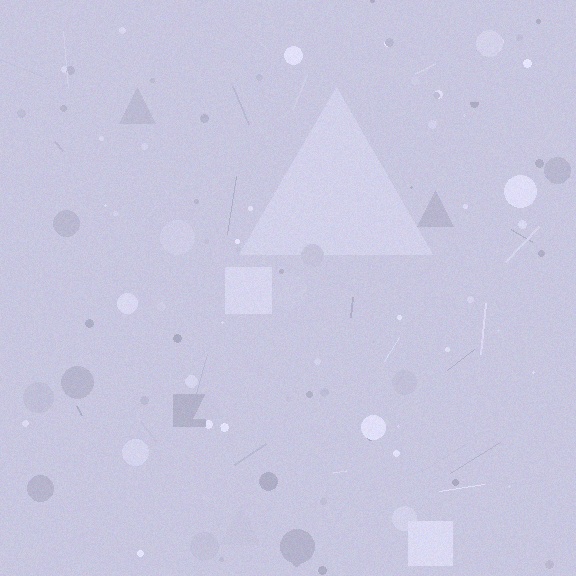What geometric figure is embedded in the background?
A triangle is embedded in the background.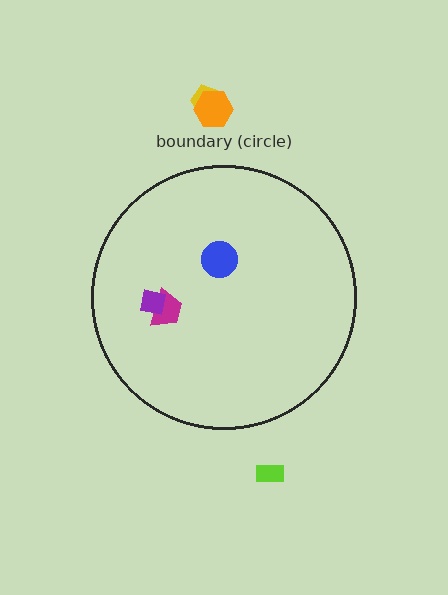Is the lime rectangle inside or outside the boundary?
Outside.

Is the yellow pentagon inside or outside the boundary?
Outside.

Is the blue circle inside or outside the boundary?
Inside.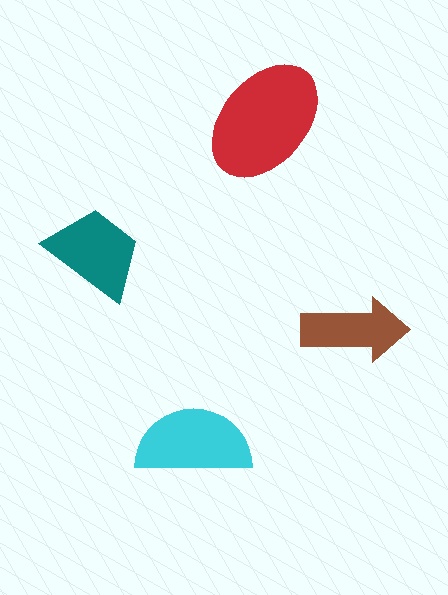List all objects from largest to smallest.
The red ellipse, the cyan semicircle, the teal trapezoid, the brown arrow.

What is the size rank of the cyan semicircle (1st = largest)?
2nd.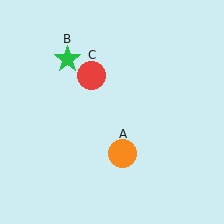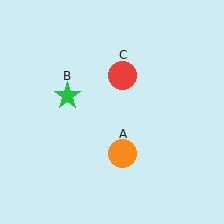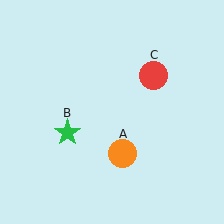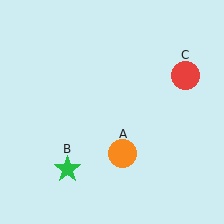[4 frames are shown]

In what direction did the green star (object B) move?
The green star (object B) moved down.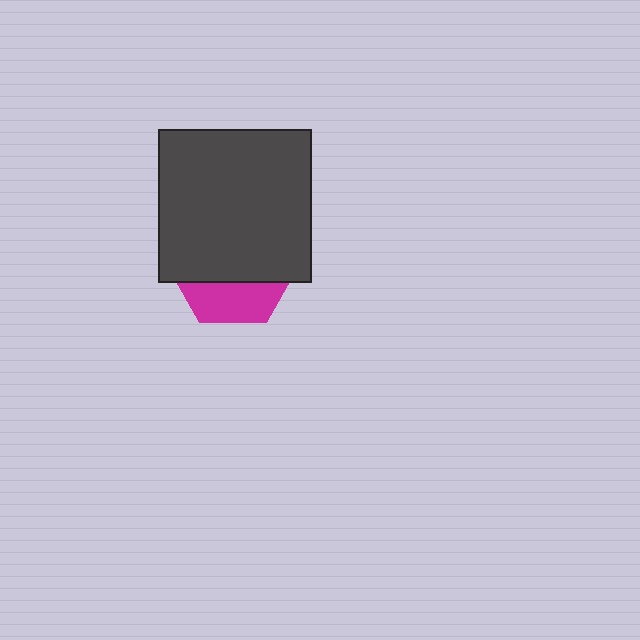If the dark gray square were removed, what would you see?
You would see the complete magenta hexagon.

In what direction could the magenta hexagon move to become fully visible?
The magenta hexagon could move down. That would shift it out from behind the dark gray square entirely.